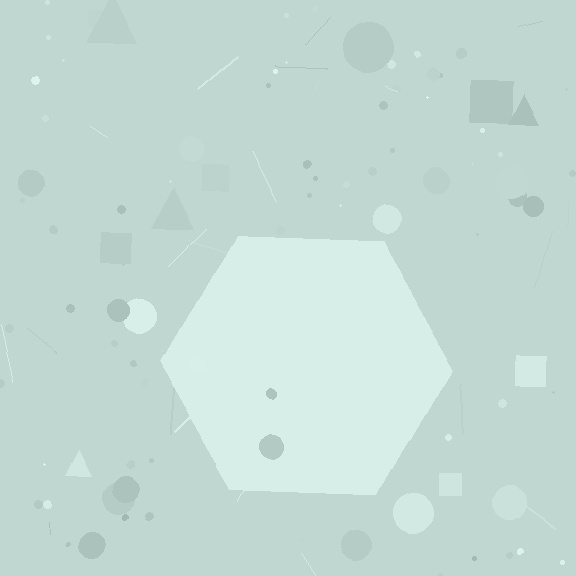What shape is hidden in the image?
A hexagon is hidden in the image.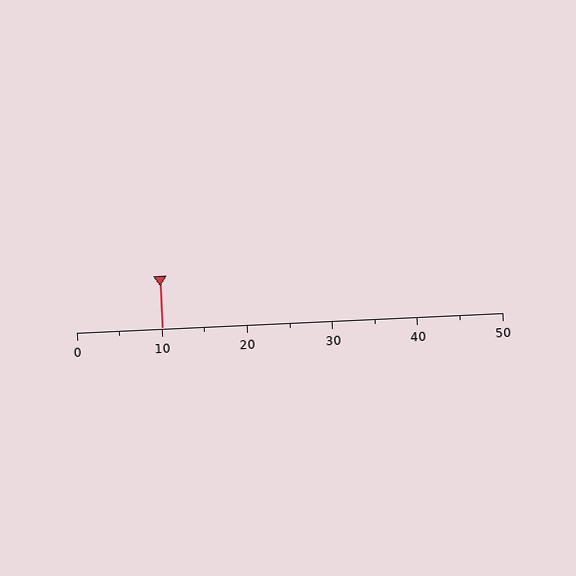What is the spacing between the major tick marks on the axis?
The major ticks are spaced 10 apart.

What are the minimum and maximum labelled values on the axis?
The axis runs from 0 to 50.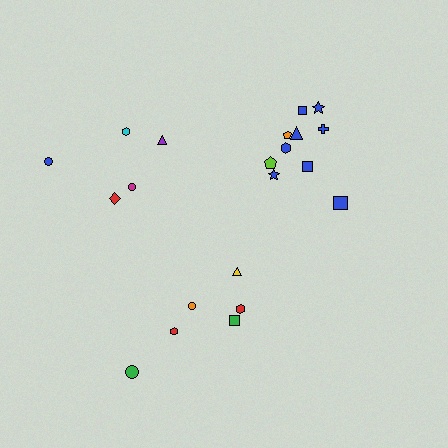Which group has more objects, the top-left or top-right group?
The top-right group.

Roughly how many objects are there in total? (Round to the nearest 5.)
Roughly 20 objects in total.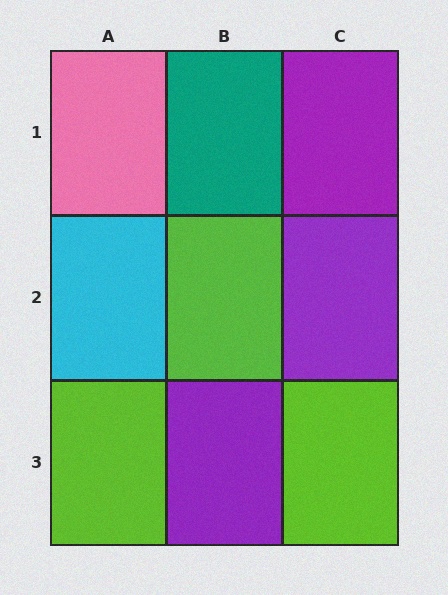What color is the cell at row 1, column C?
Purple.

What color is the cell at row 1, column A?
Pink.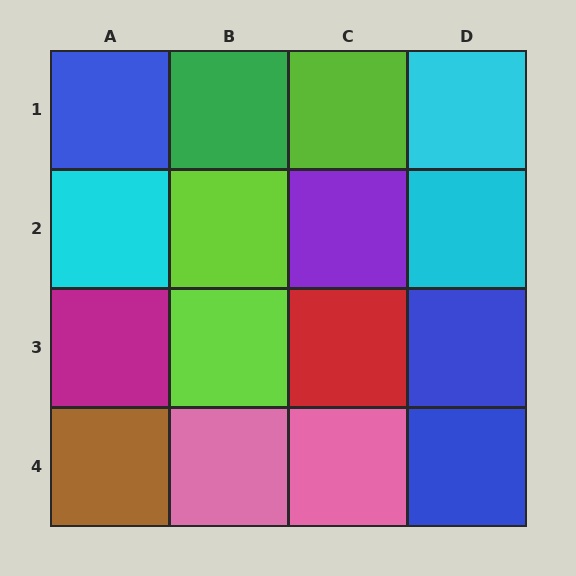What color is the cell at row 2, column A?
Cyan.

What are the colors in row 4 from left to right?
Brown, pink, pink, blue.